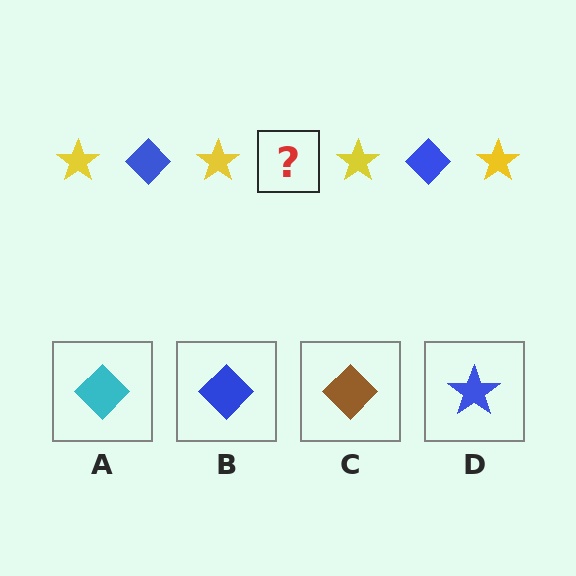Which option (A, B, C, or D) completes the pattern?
B.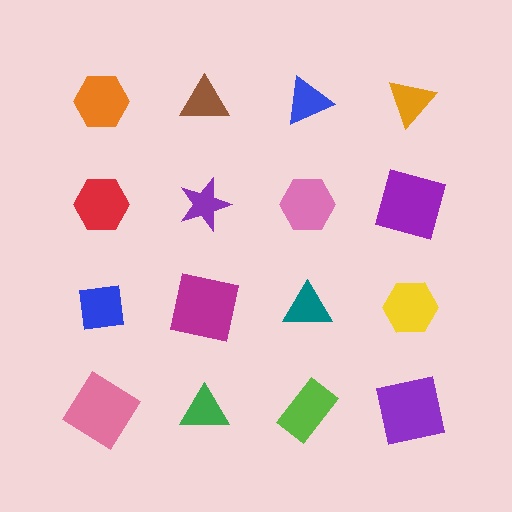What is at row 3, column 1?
A blue square.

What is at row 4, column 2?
A green triangle.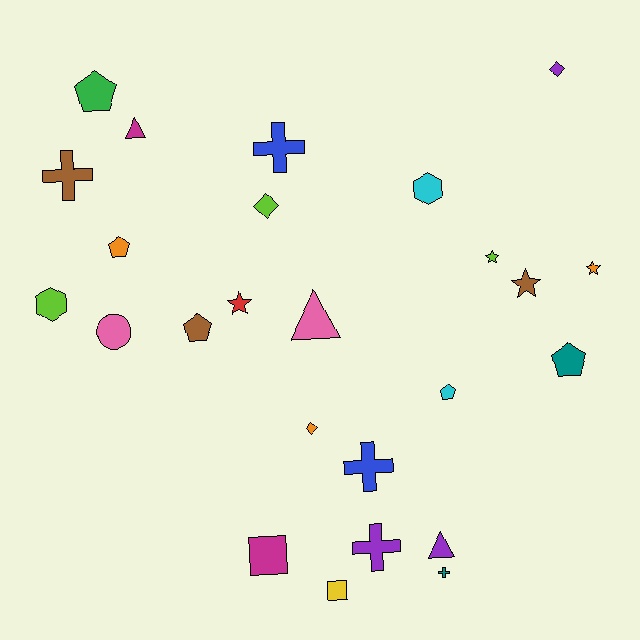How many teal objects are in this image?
There are 2 teal objects.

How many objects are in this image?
There are 25 objects.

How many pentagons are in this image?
There are 5 pentagons.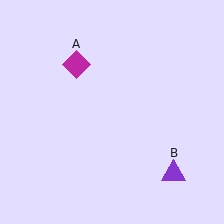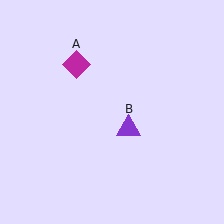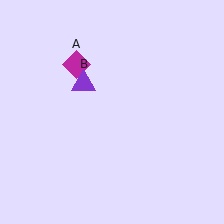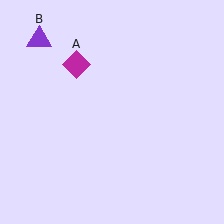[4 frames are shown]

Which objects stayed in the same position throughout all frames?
Magenta diamond (object A) remained stationary.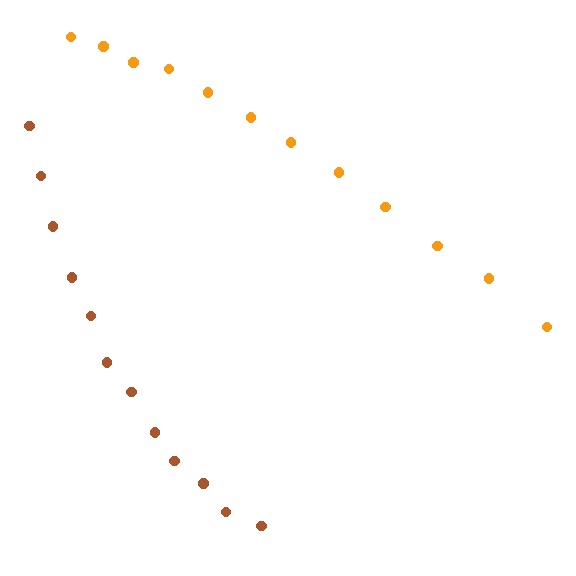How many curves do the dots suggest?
There are 2 distinct paths.